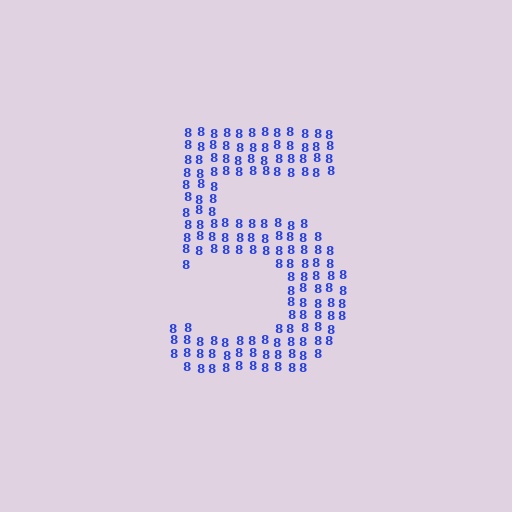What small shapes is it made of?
It is made of small digit 8's.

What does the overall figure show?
The overall figure shows the digit 5.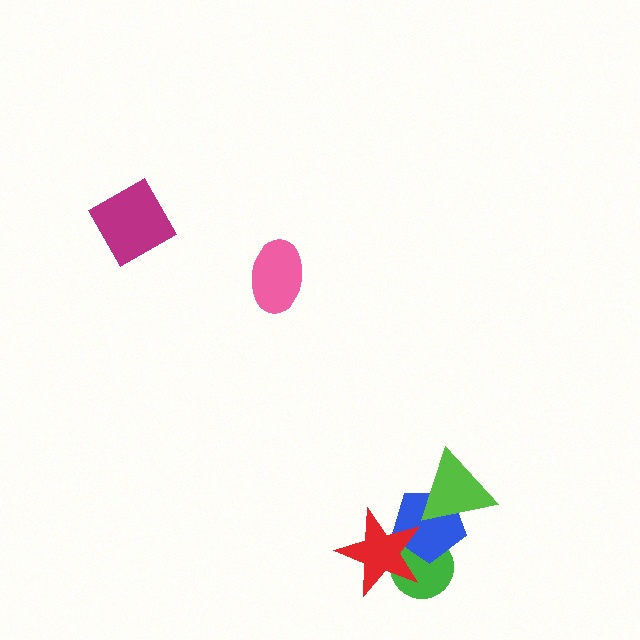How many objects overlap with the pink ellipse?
0 objects overlap with the pink ellipse.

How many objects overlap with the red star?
2 objects overlap with the red star.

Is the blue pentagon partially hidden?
Yes, it is partially covered by another shape.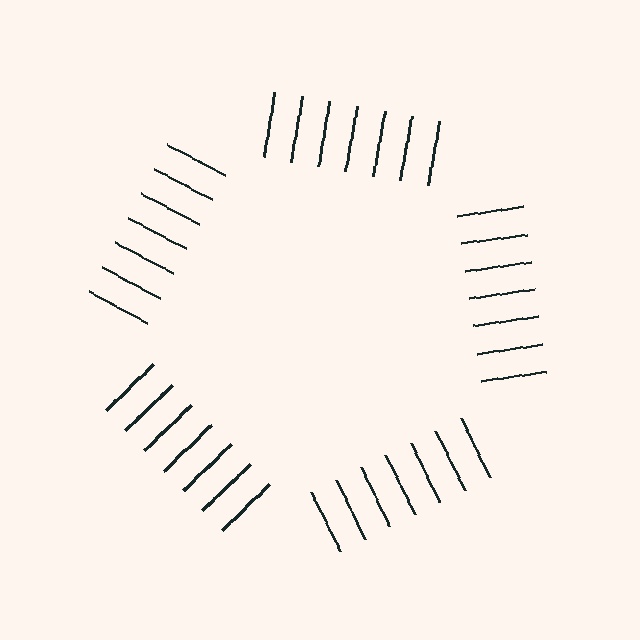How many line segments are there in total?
35 — 7 along each of the 5 edges.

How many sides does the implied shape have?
5 sides — the line-ends trace a pentagon.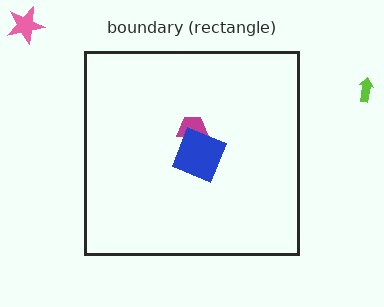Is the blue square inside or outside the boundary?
Inside.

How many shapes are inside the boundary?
2 inside, 2 outside.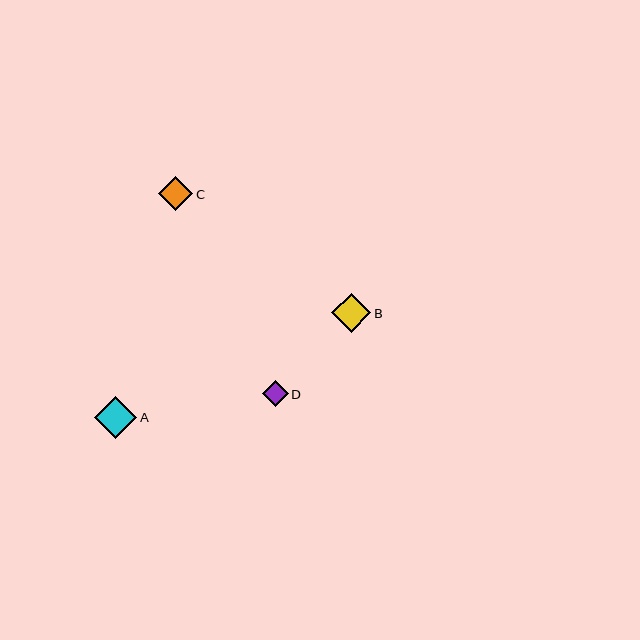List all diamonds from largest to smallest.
From largest to smallest: A, B, C, D.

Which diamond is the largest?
Diamond A is the largest with a size of approximately 42 pixels.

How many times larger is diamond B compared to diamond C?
Diamond B is approximately 1.1 times the size of diamond C.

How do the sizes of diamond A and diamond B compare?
Diamond A and diamond B are approximately the same size.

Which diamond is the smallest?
Diamond D is the smallest with a size of approximately 25 pixels.